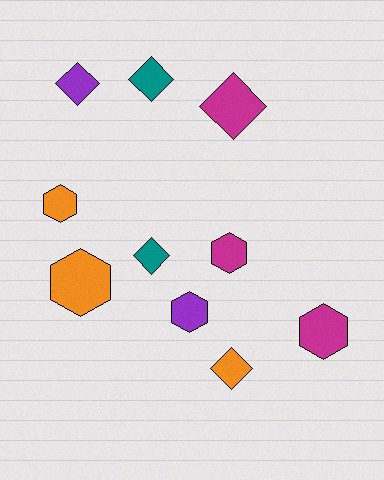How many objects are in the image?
There are 10 objects.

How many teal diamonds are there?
There are 2 teal diamonds.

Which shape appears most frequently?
Hexagon, with 5 objects.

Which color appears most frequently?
Magenta, with 3 objects.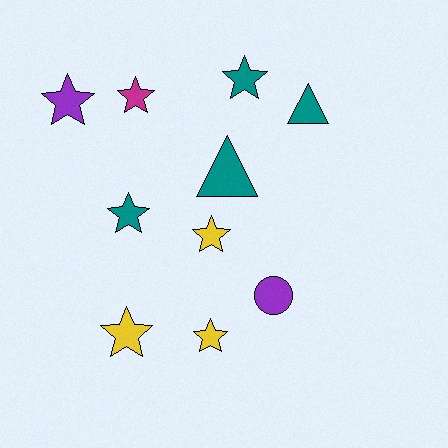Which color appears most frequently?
Teal, with 4 objects.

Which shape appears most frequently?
Star, with 7 objects.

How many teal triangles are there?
There are 2 teal triangles.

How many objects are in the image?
There are 10 objects.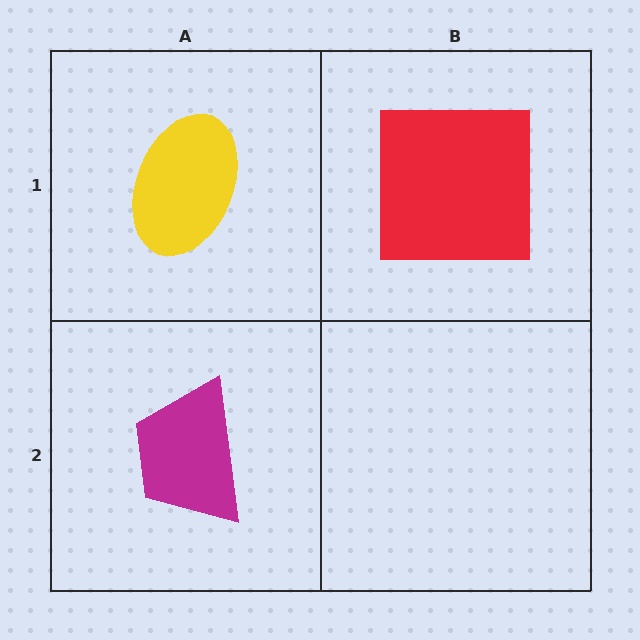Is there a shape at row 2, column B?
No, that cell is empty.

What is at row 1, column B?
A red square.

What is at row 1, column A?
A yellow ellipse.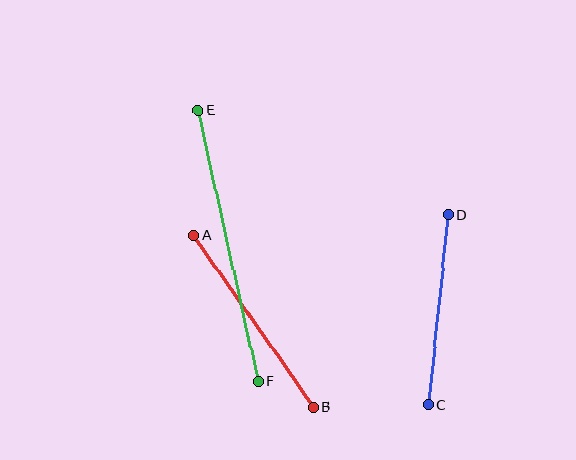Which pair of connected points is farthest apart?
Points E and F are farthest apart.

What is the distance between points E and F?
The distance is approximately 278 pixels.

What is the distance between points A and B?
The distance is approximately 209 pixels.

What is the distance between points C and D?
The distance is approximately 191 pixels.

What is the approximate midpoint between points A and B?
The midpoint is at approximately (254, 321) pixels.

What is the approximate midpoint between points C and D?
The midpoint is at approximately (438, 310) pixels.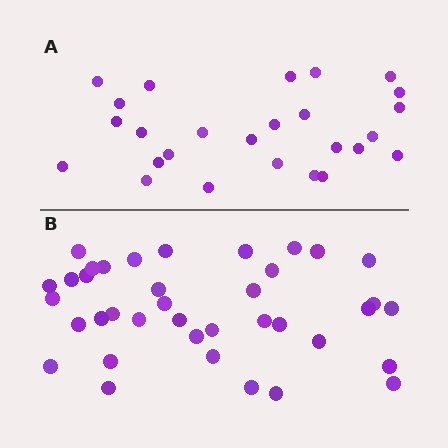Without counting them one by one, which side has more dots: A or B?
Region B (the bottom region) has more dots.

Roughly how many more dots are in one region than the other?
Region B has roughly 12 or so more dots than region A.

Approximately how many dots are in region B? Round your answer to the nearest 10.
About 40 dots. (The exact count is 38, which rounds to 40.)